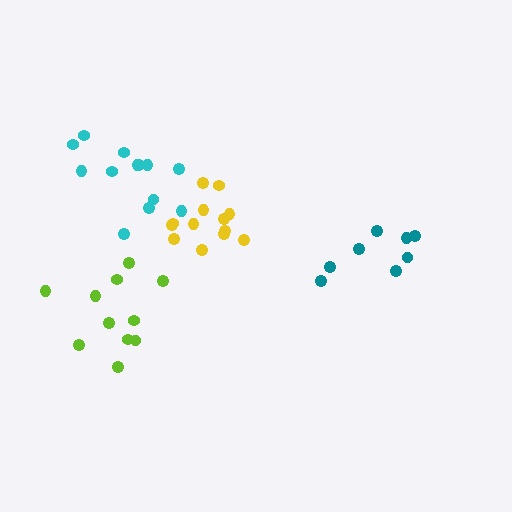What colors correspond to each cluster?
The clusters are colored: cyan, teal, yellow, lime.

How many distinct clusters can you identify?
There are 4 distinct clusters.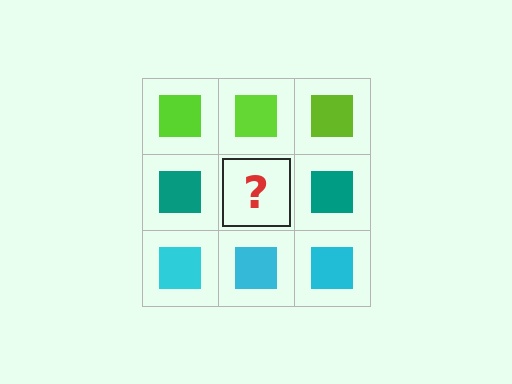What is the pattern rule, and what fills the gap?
The rule is that each row has a consistent color. The gap should be filled with a teal square.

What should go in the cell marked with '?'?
The missing cell should contain a teal square.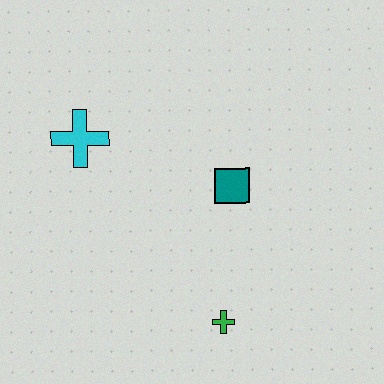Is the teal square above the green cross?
Yes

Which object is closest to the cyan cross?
The teal square is closest to the cyan cross.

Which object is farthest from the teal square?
The cyan cross is farthest from the teal square.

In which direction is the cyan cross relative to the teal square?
The cyan cross is to the left of the teal square.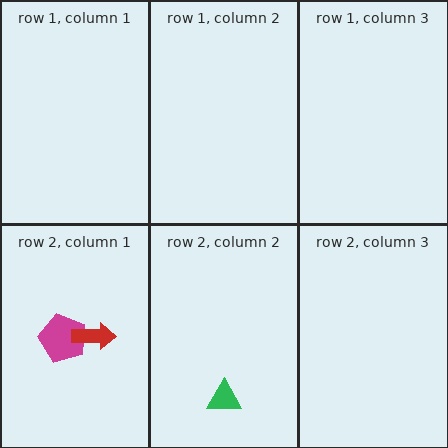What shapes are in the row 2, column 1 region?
The magenta pentagon, the red arrow.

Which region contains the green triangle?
The row 2, column 2 region.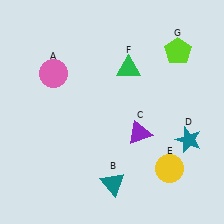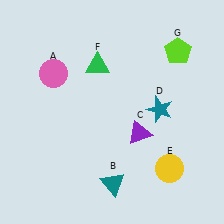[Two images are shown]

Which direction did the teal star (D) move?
The teal star (D) moved up.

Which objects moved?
The objects that moved are: the teal star (D), the green triangle (F).